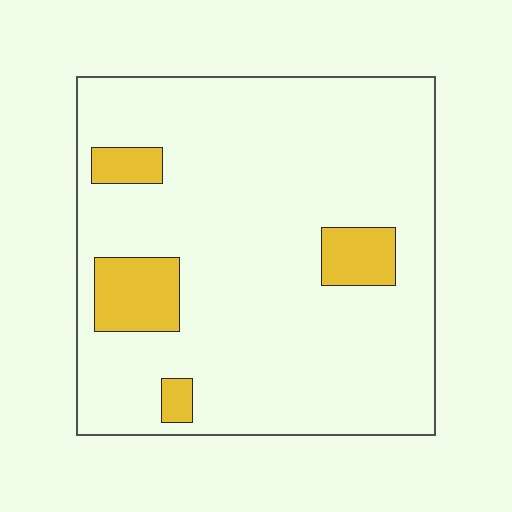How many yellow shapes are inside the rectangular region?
4.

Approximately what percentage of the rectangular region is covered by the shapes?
Approximately 10%.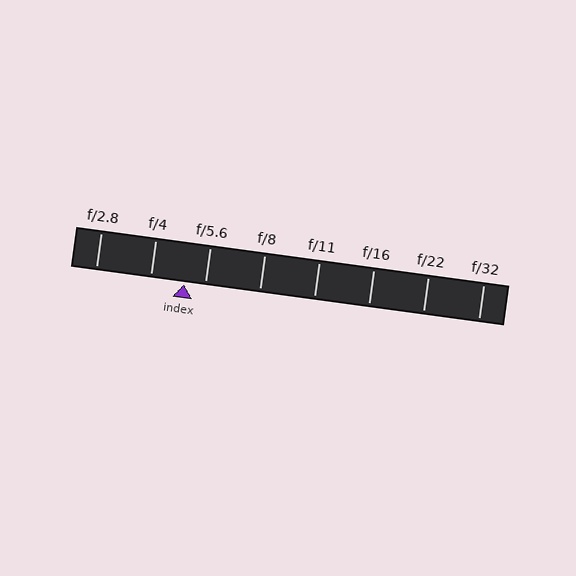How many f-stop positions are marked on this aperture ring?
There are 8 f-stop positions marked.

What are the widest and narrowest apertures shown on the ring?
The widest aperture shown is f/2.8 and the narrowest is f/32.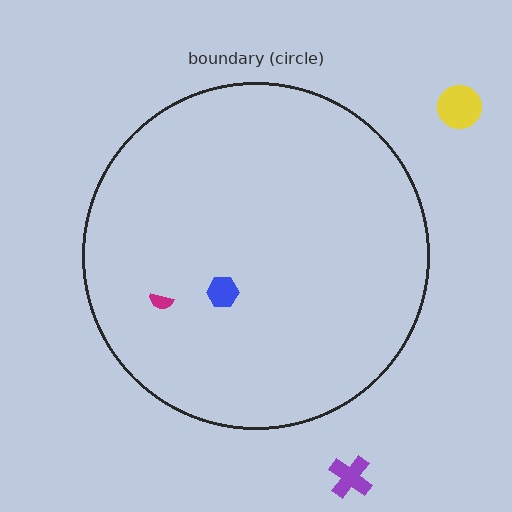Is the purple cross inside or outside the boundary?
Outside.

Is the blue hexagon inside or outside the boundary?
Inside.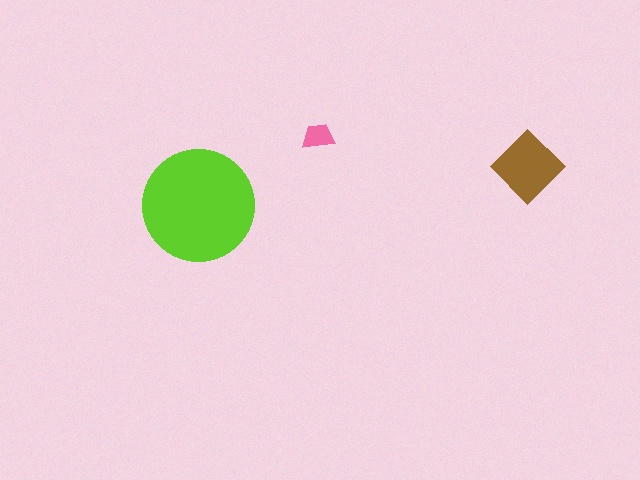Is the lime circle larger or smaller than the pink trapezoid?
Larger.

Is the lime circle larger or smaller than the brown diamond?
Larger.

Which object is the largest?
The lime circle.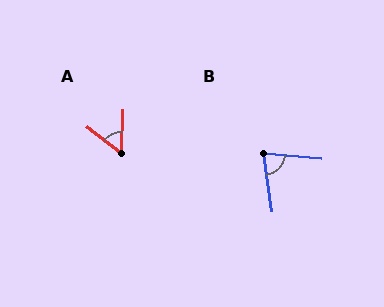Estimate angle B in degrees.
Approximately 77 degrees.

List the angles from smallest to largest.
A (54°), B (77°).